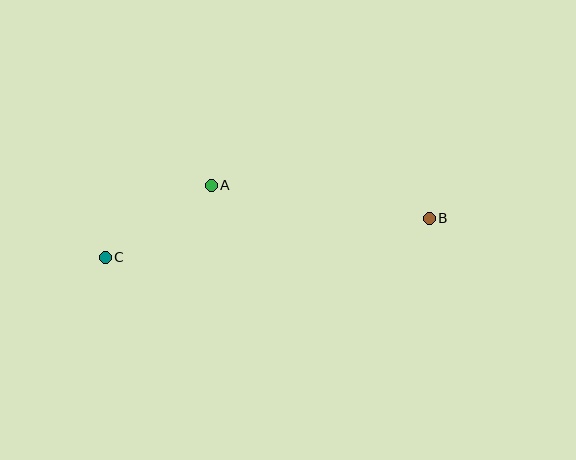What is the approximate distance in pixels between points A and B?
The distance between A and B is approximately 221 pixels.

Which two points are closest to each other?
Points A and C are closest to each other.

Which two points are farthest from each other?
Points B and C are farthest from each other.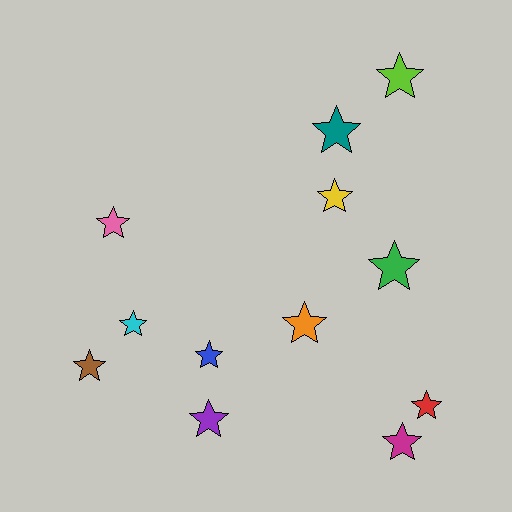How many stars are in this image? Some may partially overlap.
There are 12 stars.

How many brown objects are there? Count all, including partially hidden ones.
There is 1 brown object.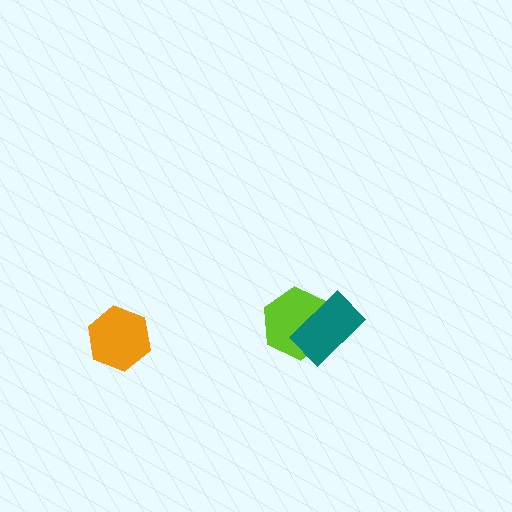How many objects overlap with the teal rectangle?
1 object overlaps with the teal rectangle.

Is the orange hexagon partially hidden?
No, no other shape covers it.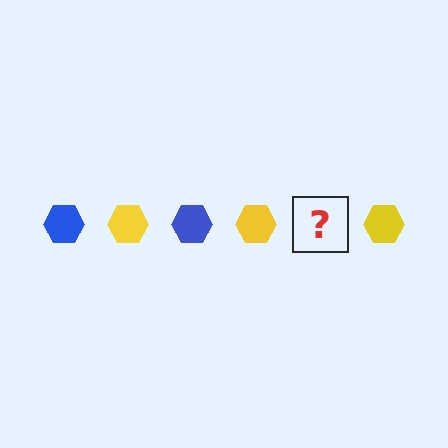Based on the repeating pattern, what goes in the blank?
The blank should be a blue hexagon.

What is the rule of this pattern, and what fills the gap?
The rule is that the pattern cycles through blue, yellow hexagons. The gap should be filled with a blue hexagon.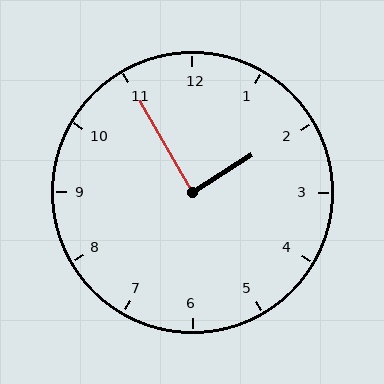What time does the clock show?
1:55.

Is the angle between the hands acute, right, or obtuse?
It is right.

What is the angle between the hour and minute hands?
Approximately 88 degrees.